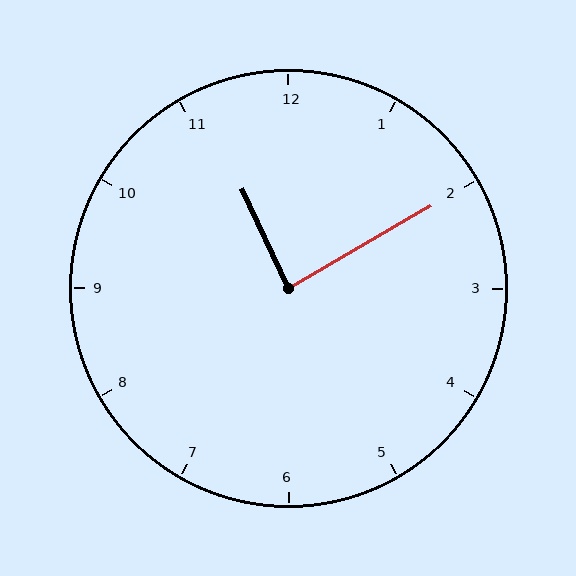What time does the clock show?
11:10.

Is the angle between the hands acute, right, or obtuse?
It is right.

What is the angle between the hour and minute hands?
Approximately 85 degrees.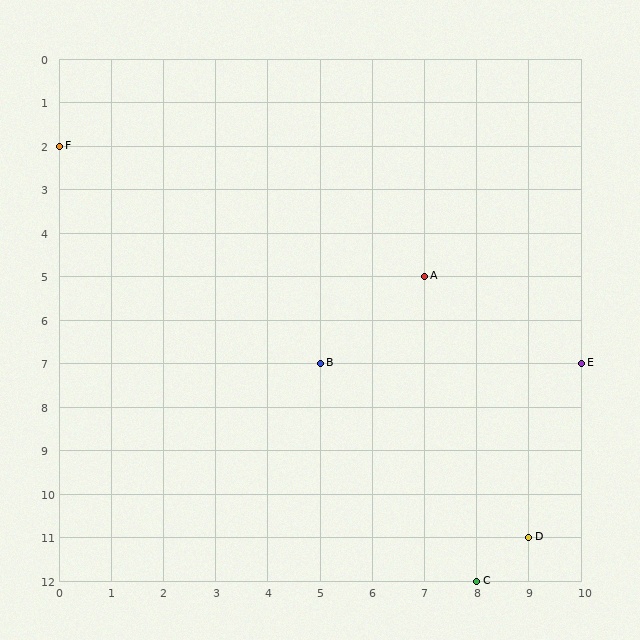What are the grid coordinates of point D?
Point D is at grid coordinates (9, 11).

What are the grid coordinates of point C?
Point C is at grid coordinates (8, 12).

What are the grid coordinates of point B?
Point B is at grid coordinates (5, 7).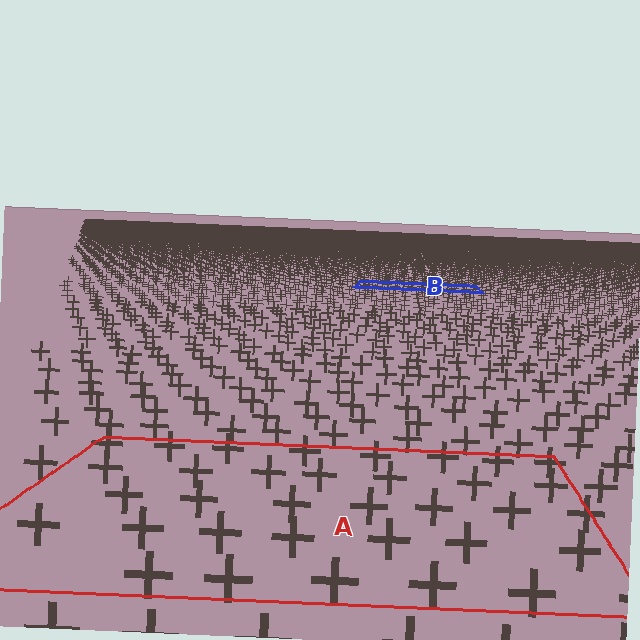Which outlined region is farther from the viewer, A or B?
Region B is farther from the viewer — the texture elements inside it appear smaller and more densely packed.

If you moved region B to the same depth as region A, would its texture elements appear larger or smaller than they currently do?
They would appear larger. At a closer depth, the same texture elements are projected at a bigger on-screen size.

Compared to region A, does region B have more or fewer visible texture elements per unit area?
Region B has more texture elements per unit area — they are packed more densely because it is farther away.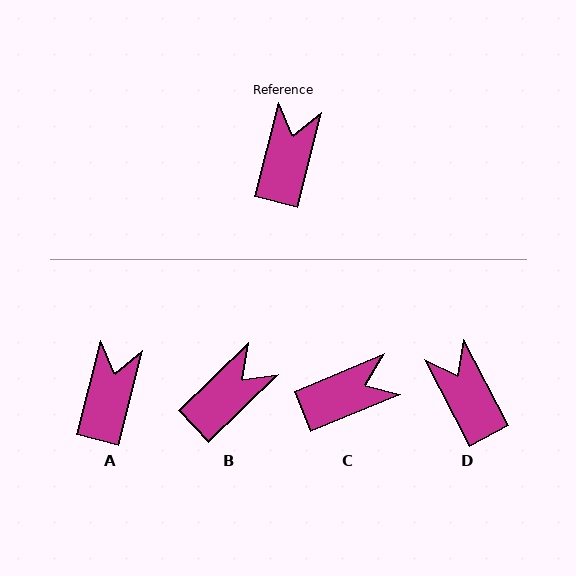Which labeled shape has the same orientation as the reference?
A.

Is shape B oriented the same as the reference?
No, it is off by about 32 degrees.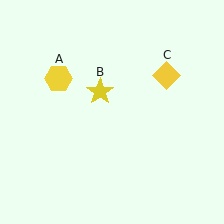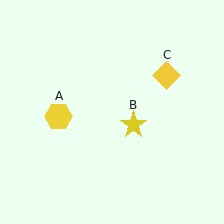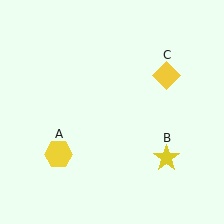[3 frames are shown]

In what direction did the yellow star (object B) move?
The yellow star (object B) moved down and to the right.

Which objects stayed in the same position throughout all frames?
Yellow diamond (object C) remained stationary.